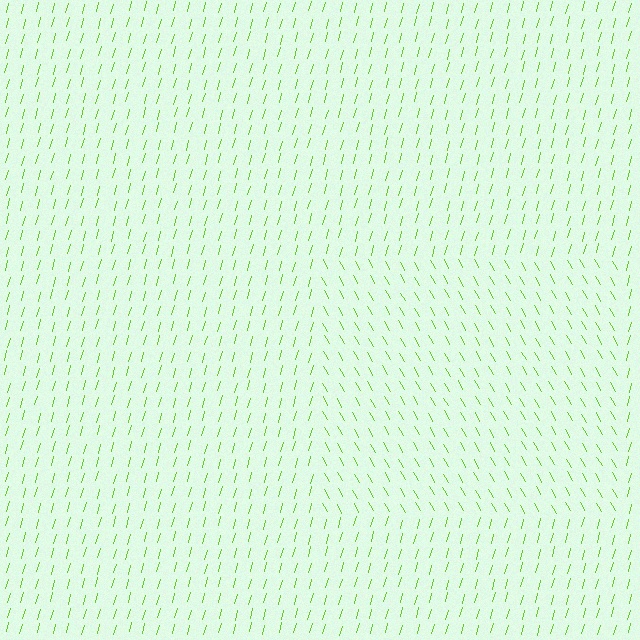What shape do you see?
I see a rectangle.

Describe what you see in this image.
The image is filled with small lime line segments. A rectangle region in the image has lines oriented differently from the surrounding lines, creating a visible texture boundary.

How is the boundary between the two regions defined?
The boundary is defined purely by a change in line orientation (approximately 45 degrees difference). All lines are the same color and thickness.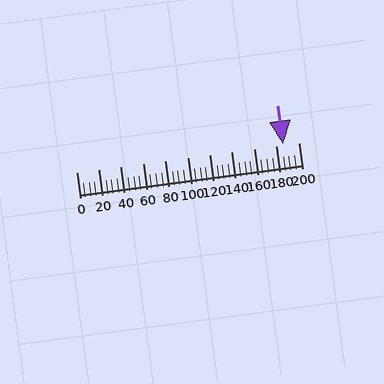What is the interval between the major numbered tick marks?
The major tick marks are spaced 20 units apart.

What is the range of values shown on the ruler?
The ruler shows values from 0 to 200.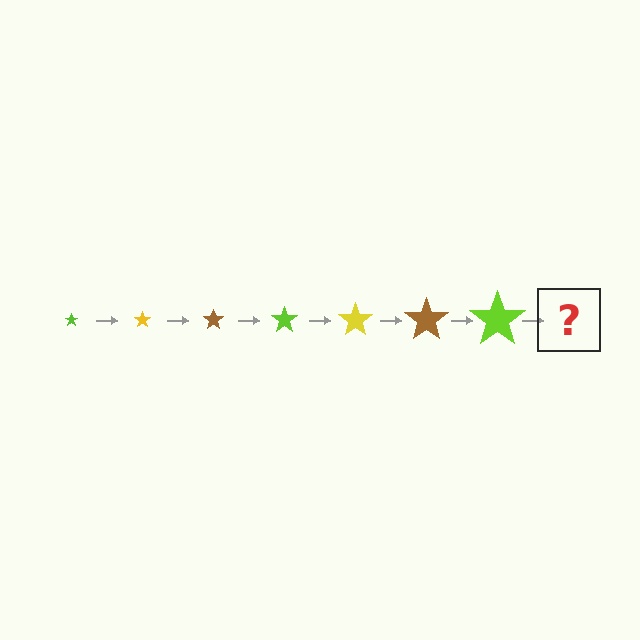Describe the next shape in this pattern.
It should be a yellow star, larger than the previous one.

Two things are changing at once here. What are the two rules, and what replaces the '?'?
The two rules are that the star grows larger each step and the color cycles through lime, yellow, and brown. The '?' should be a yellow star, larger than the previous one.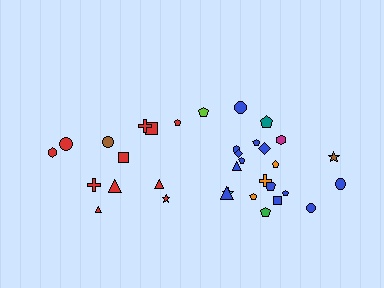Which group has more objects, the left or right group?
The right group.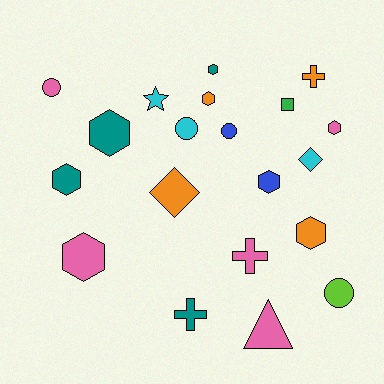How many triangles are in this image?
There is 1 triangle.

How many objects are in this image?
There are 20 objects.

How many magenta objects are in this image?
There are no magenta objects.